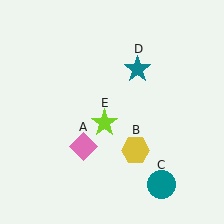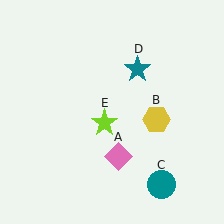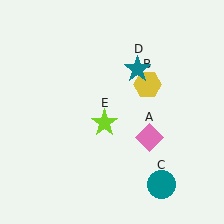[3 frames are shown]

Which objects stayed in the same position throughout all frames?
Teal circle (object C) and teal star (object D) and lime star (object E) remained stationary.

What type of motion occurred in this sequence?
The pink diamond (object A), yellow hexagon (object B) rotated counterclockwise around the center of the scene.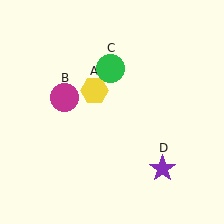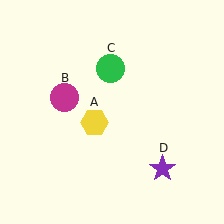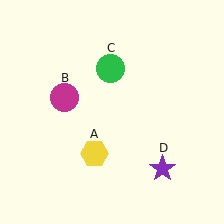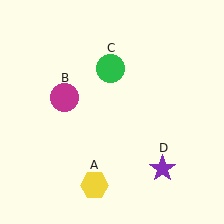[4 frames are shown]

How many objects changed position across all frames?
1 object changed position: yellow hexagon (object A).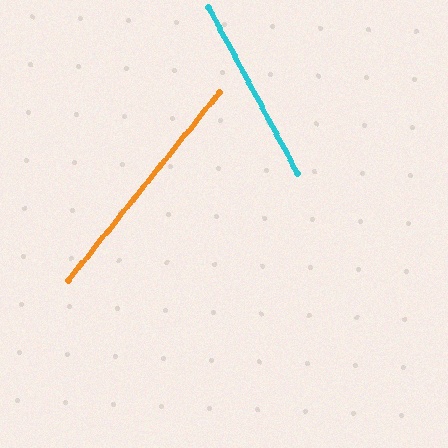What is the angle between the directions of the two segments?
Approximately 67 degrees.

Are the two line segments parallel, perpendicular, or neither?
Neither parallel nor perpendicular — they differ by about 67°.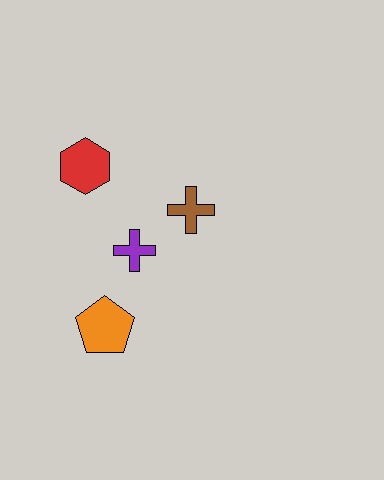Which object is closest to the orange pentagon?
The purple cross is closest to the orange pentagon.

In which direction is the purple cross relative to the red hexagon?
The purple cross is below the red hexagon.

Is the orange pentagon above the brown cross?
No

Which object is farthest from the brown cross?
The orange pentagon is farthest from the brown cross.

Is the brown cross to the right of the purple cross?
Yes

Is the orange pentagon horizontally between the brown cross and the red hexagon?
Yes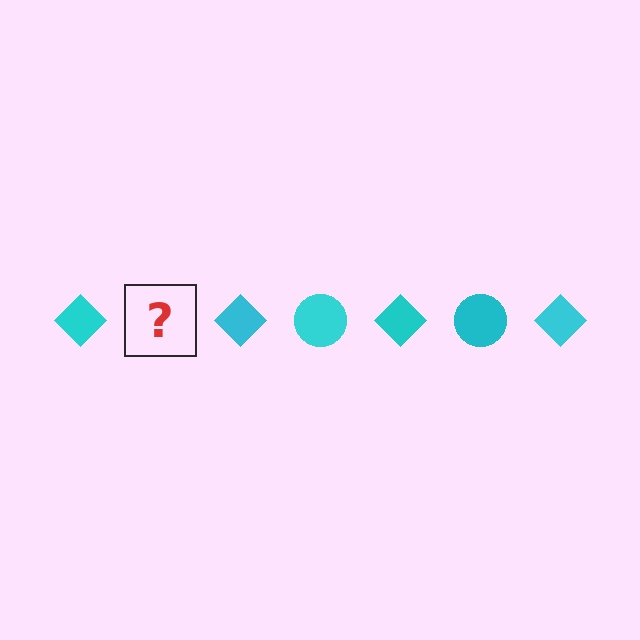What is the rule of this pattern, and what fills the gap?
The rule is that the pattern cycles through diamond, circle shapes in cyan. The gap should be filled with a cyan circle.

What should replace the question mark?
The question mark should be replaced with a cyan circle.